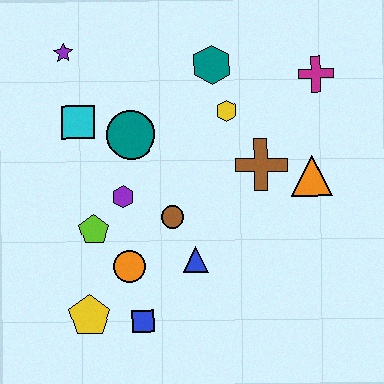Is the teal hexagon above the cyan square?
Yes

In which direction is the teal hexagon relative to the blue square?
The teal hexagon is above the blue square.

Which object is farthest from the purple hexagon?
The magenta cross is farthest from the purple hexagon.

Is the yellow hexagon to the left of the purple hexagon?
No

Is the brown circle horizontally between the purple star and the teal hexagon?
Yes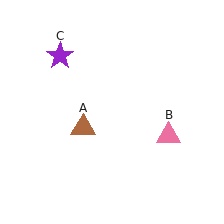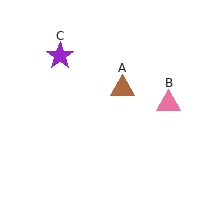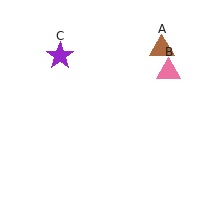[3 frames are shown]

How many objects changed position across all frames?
2 objects changed position: brown triangle (object A), pink triangle (object B).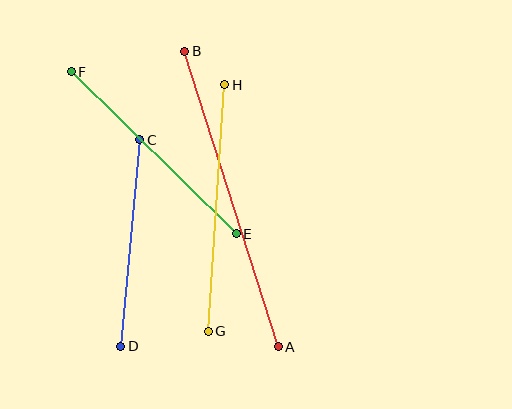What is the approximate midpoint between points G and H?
The midpoint is at approximately (216, 208) pixels.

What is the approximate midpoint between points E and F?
The midpoint is at approximately (154, 153) pixels.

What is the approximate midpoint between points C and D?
The midpoint is at approximately (130, 243) pixels.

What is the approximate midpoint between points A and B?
The midpoint is at approximately (232, 199) pixels.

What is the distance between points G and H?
The distance is approximately 247 pixels.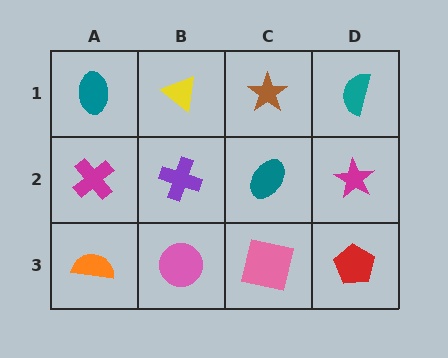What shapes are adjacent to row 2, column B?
A yellow triangle (row 1, column B), a pink circle (row 3, column B), a magenta cross (row 2, column A), a teal ellipse (row 2, column C).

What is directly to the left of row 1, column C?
A yellow triangle.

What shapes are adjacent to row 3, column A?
A magenta cross (row 2, column A), a pink circle (row 3, column B).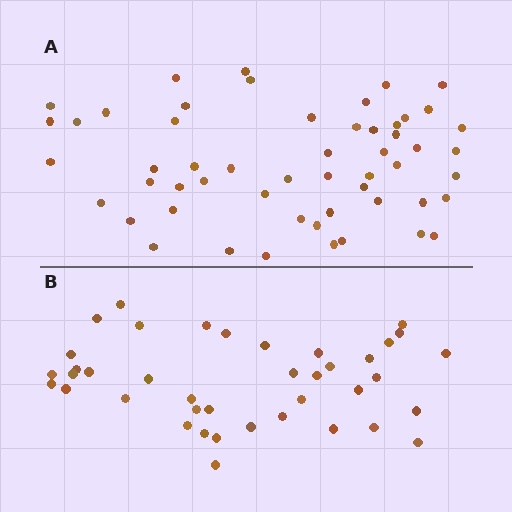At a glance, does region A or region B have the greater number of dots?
Region A (the top region) has more dots.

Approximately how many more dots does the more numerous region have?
Region A has approximately 15 more dots than region B.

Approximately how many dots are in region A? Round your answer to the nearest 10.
About 50 dots. (The exact count is 54, which rounds to 50.)